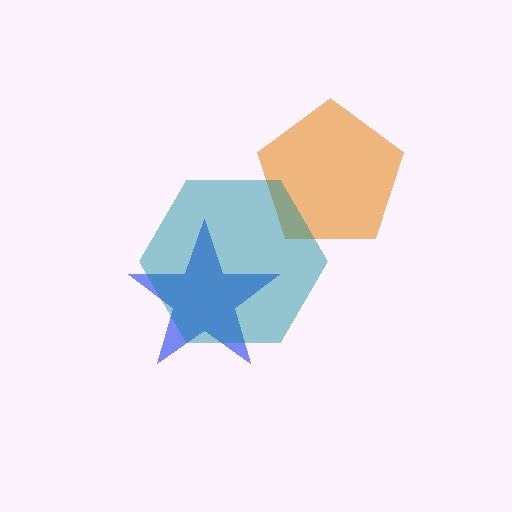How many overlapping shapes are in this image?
There are 3 overlapping shapes in the image.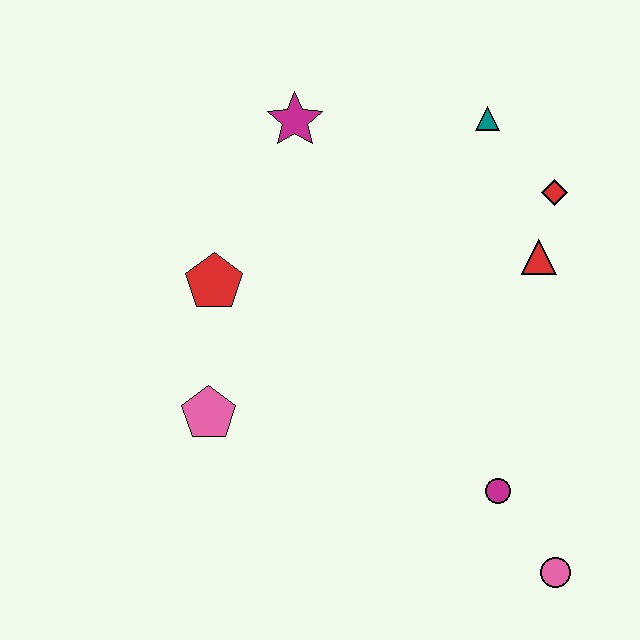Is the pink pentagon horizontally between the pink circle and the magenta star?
No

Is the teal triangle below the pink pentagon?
No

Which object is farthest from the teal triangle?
The pink circle is farthest from the teal triangle.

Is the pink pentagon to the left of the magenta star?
Yes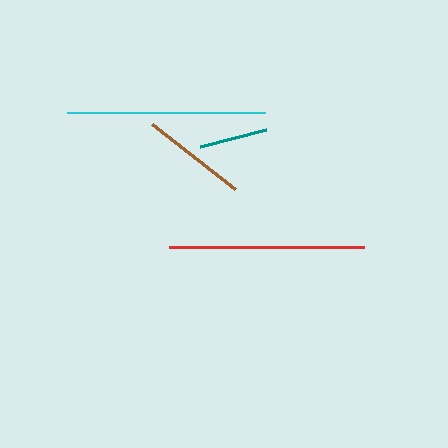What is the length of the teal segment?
The teal segment is approximately 68 pixels long.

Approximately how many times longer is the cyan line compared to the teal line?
The cyan line is approximately 2.9 times the length of the teal line.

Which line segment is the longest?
The cyan line is the longest at approximately 198 pixels.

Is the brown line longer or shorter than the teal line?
The brown line is longer than the teal line.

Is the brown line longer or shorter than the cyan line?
The cyan line is longer than the brown line.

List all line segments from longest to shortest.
From longest to shortest: cyan, red, brown, teal.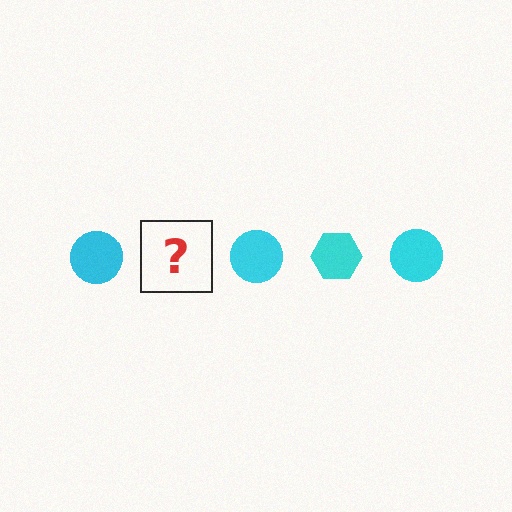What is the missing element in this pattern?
The missing element is a cyan hexagon.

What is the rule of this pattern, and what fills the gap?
The rule is that the pattern cycles through circle, hexagon shapes in cyan. The gap should be filled with a cyan hexagon.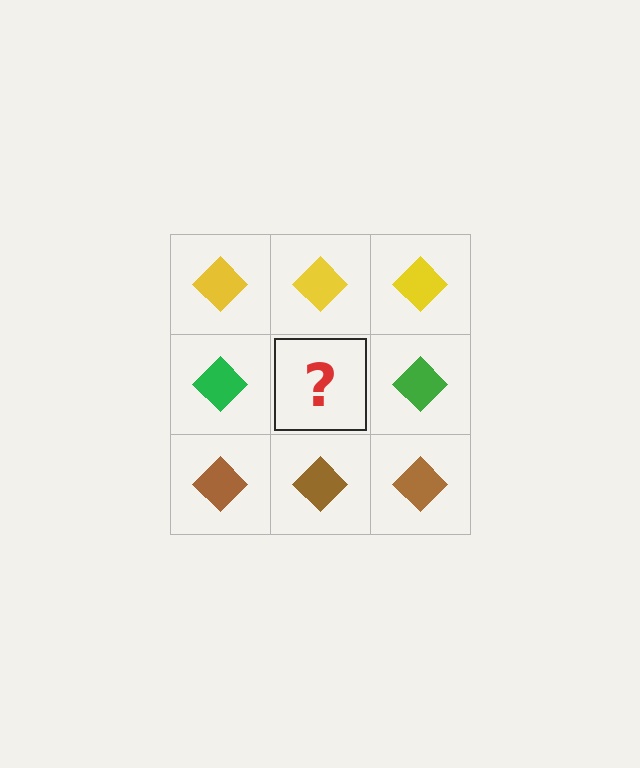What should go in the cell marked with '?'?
The missing cell should contain a green diamond.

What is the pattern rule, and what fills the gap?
The rule is that each row has a consistent color. The gap should be filled with a green diamond.